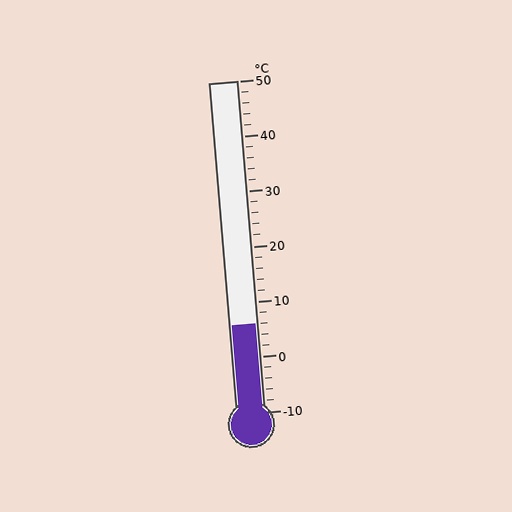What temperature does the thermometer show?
The thermometer shows approximately 6°C.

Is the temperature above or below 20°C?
The temperature is below 20°C.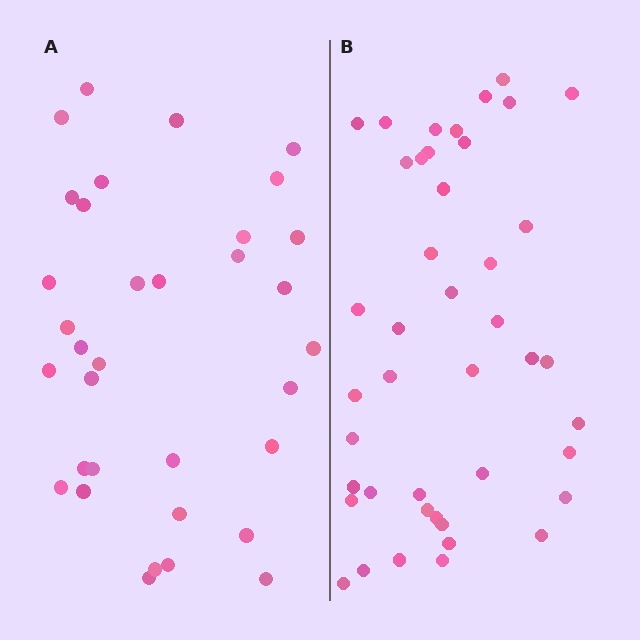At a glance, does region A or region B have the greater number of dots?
Region B (the right region) has more dots.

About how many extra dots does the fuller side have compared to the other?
Region B has roughly 8 or so more dots than region A.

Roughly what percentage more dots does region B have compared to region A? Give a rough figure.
About 25% more.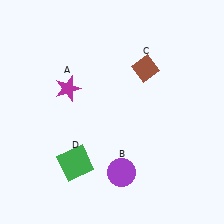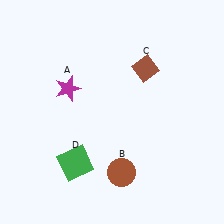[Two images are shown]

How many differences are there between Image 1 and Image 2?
There is 1 difference between the two images.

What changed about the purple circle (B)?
In Image 1, B is purple. In Image 2, it changed to brown.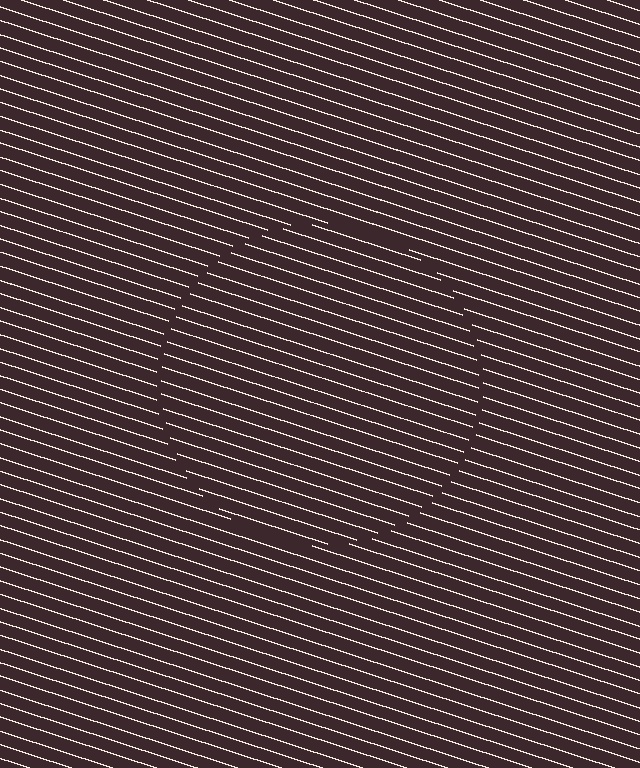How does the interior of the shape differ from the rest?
The interior of the shape contains the same grating, shifted by half a period — the contour is defined by the phase discontinuity where line-ends from the inner and outer gratings abut.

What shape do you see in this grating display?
An illusory circle. The interior of the shape contains the same grating, shifted by half a period — the contour is defined by the phase discontinuity where line-ends from the inner and outer gratings abut.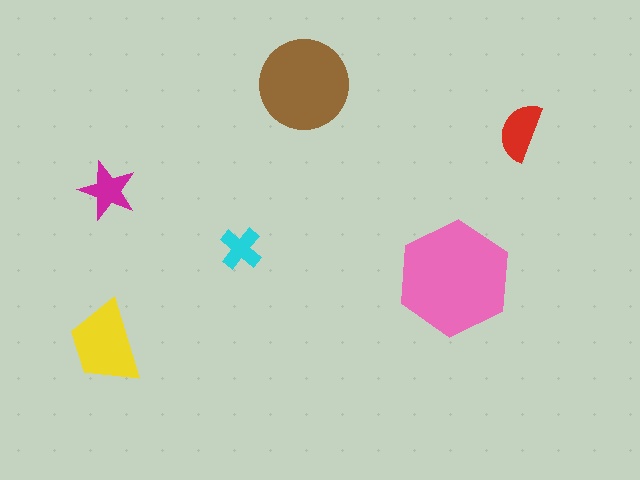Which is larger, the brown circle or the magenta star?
The brown circle.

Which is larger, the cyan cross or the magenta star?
The magenta star.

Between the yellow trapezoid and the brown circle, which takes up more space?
The brown circle.